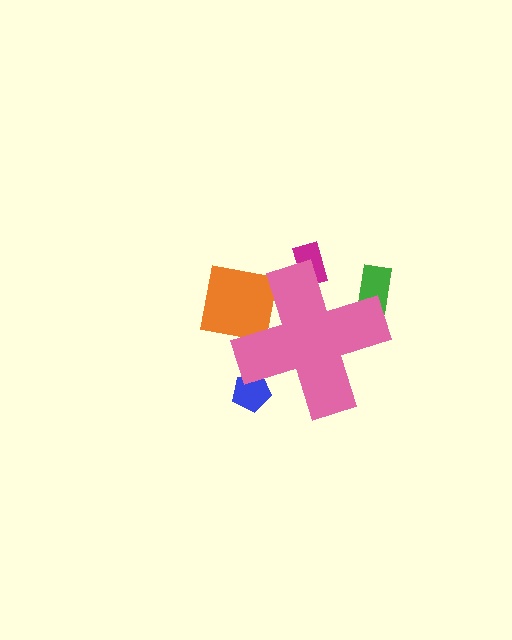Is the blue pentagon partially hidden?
Yes, the blue pentagon is partially hidden behind the pink cross.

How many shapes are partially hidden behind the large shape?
4 shapes are partially hidden.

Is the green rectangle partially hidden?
Yes, the green rectangle is partially hidden behind the pink cross.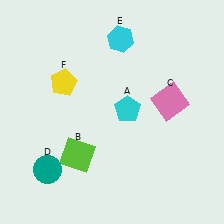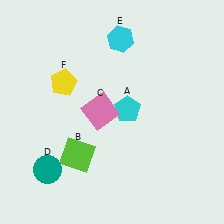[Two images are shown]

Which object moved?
The pink square (C) moved left.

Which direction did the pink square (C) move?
The pink square (C) moved left.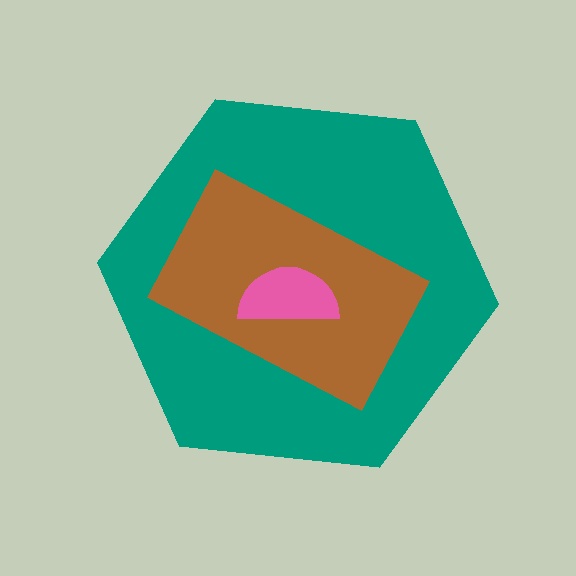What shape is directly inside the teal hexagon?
The brown rectangle.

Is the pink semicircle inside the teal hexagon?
Yes.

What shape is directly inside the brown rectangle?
The pink semicircle.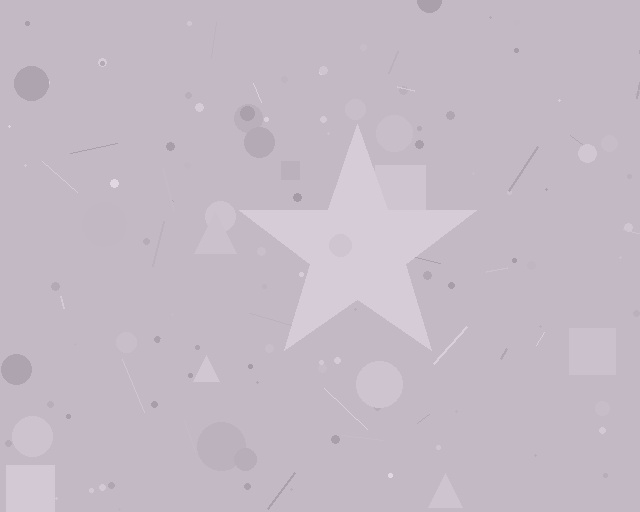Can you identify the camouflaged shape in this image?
The camouflaged shape is a star.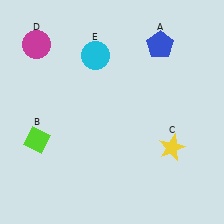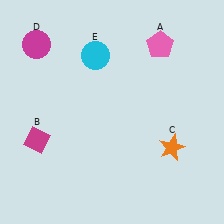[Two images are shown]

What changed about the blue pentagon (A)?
In Image 1, A is blue. In Image 2, it changed to pink.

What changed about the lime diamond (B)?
In Image 1, B is lime. In Image 2, it changed to magenta.